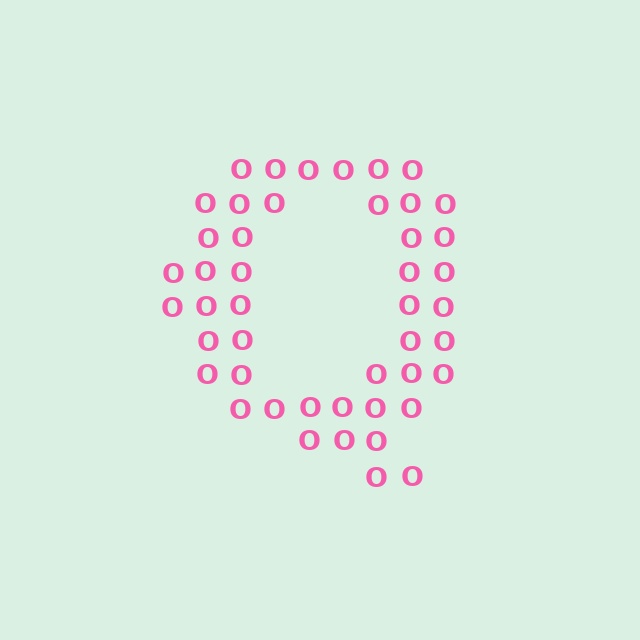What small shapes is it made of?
It is made of small letter O's.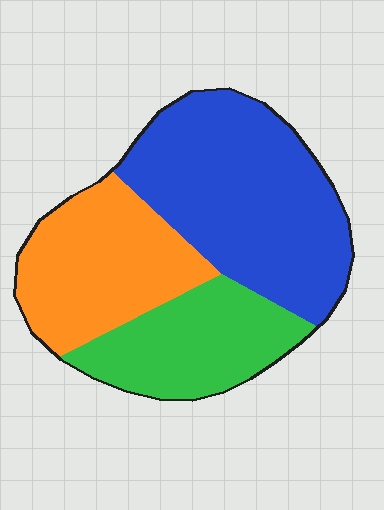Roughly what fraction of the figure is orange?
Orange covers roughly 30% of the figure.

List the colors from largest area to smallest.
From largest to smallest: blue, orange, green.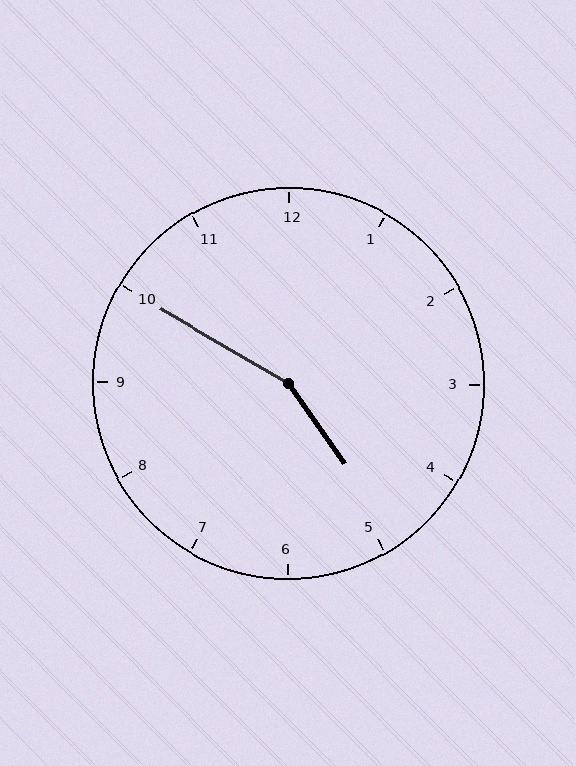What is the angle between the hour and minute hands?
Approximately 155 degrees.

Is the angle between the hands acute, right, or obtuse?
It is obtuse.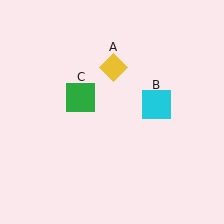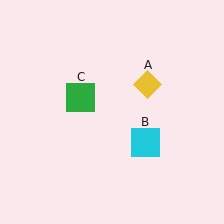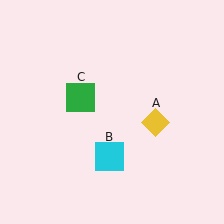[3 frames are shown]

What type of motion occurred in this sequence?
The yellow diamond (object A), cyan square (object B) rotated clockwise around the center of the scene.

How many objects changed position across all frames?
2 objects changed position: yellow diamond (object A), cyan square (object B).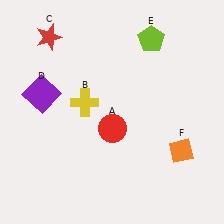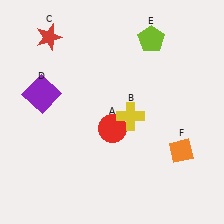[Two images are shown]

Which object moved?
The yellow cross (B) moved right.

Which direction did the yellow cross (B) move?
The yellow cross (B) moved right.